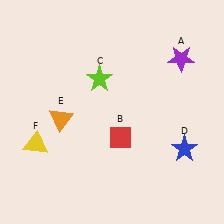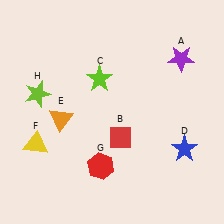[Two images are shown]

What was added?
A red hexagon (G), a lime star (H) were added in Image 2.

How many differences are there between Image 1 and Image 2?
There are 2 differences between the two images.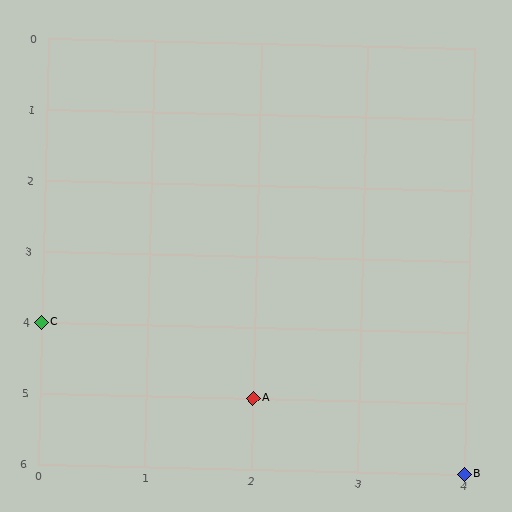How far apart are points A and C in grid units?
Points A and C are 2 columns and 1 row apart (about 2.2 grid units diagonally).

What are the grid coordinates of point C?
Point C is at grid coordinates (0, 4).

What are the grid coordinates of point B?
Point B is at grid coordinates (4, 6).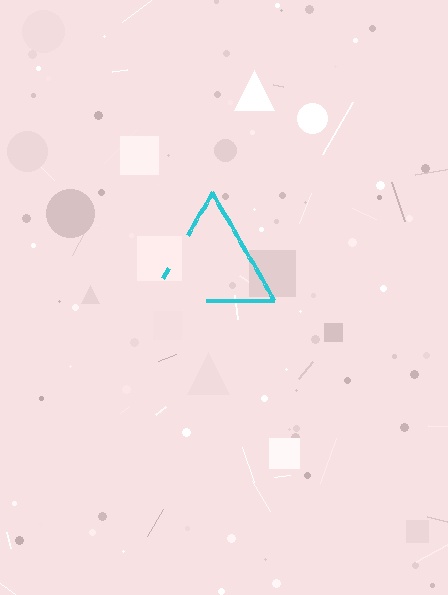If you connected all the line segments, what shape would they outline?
They would outline a triangle.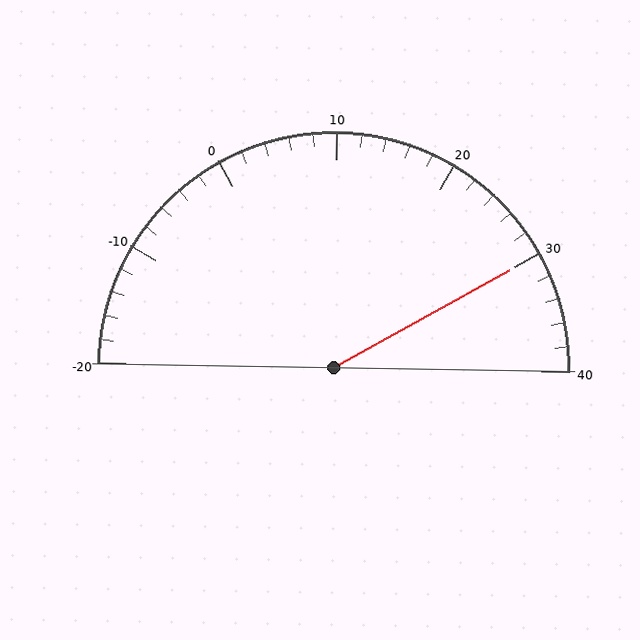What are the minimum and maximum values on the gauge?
The gauge ranges from -20 to 40.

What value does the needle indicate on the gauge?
The needle indicates approximately 30.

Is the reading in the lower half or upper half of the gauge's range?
The reading is in the upper half of the range (-20 to 40).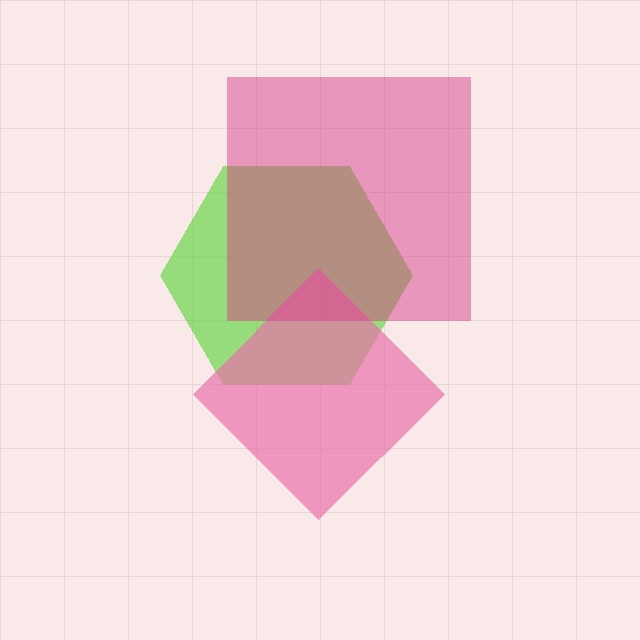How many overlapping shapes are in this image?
There are 3 overlapping shapes in the image.